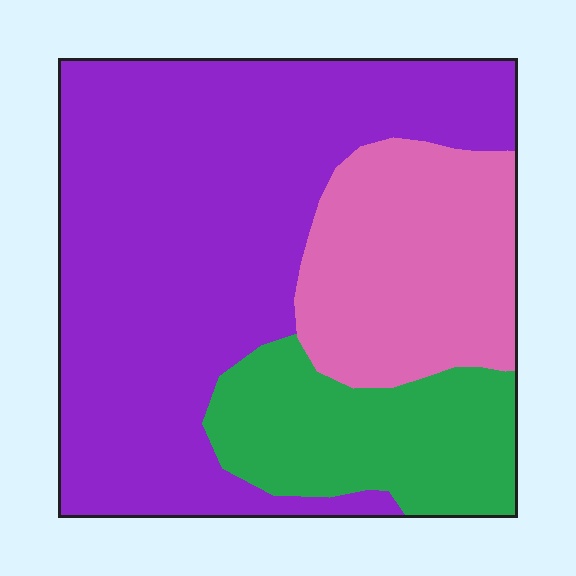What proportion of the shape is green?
Green takes up about one fifth (1/5) of the shape.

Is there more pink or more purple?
Purple.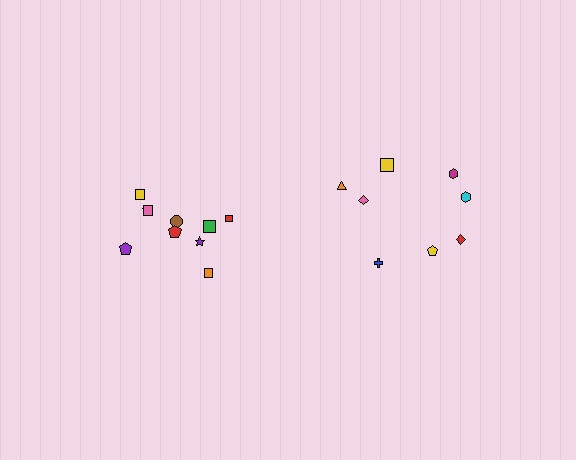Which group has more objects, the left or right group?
The left group.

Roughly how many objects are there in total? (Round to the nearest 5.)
Roughly 20 objects in total.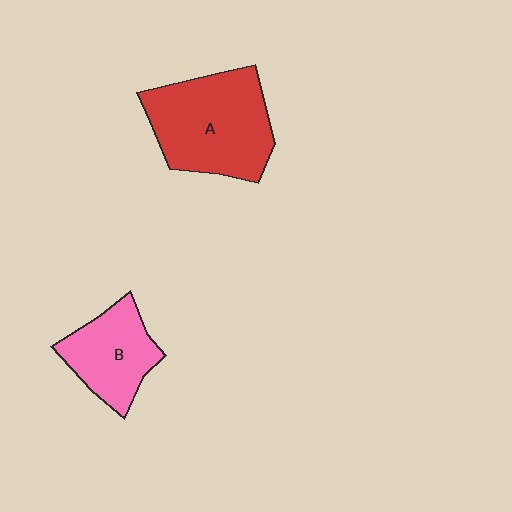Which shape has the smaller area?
Shape B (pink).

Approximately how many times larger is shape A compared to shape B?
Approximately 1.6 times.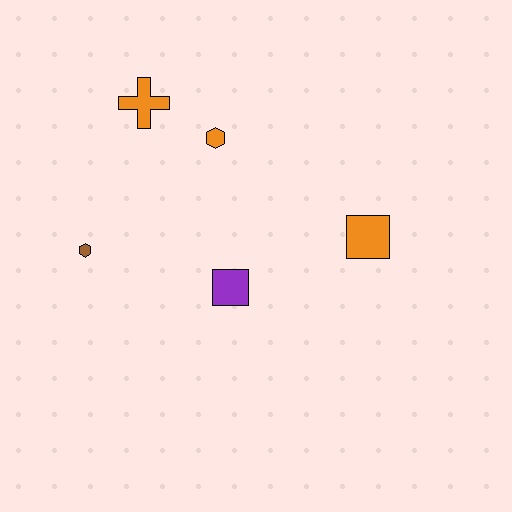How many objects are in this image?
There are 5 objects.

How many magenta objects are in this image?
There are no magenta objects.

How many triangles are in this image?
There are no triangles.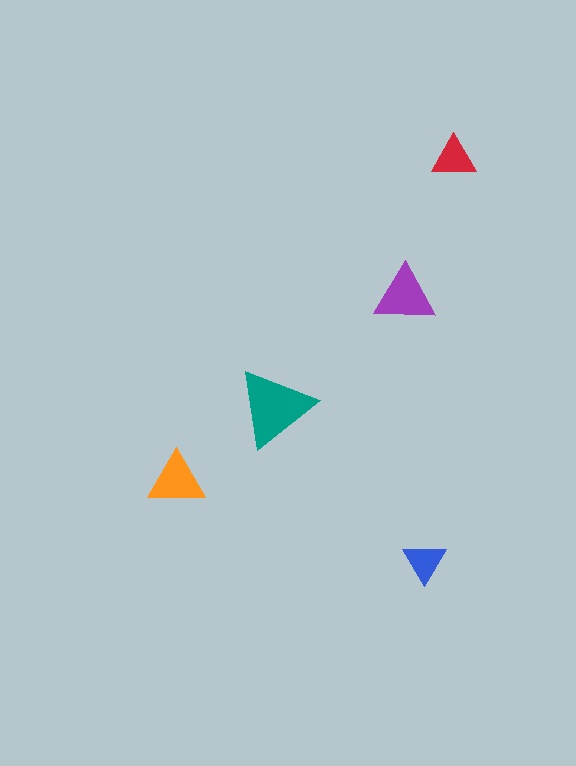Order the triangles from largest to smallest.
the teal one, the purple one, the orange one, the red one, the blue one.